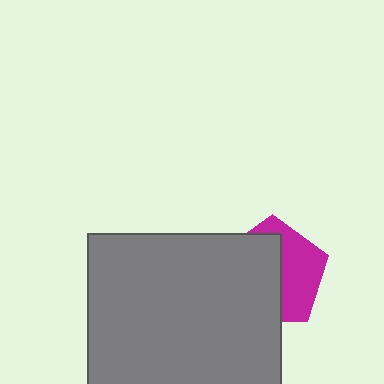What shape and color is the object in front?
The object in front is a gray square.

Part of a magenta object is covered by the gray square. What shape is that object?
It is a pentagon.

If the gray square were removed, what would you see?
You would see the complete magenta pentagon.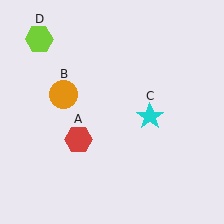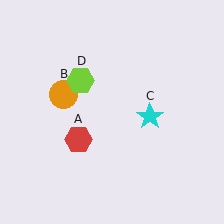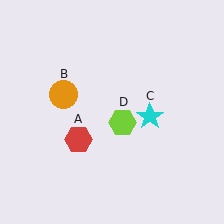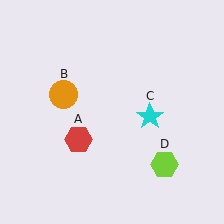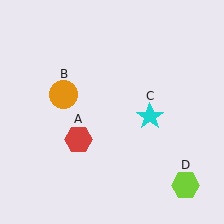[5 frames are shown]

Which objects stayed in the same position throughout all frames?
Red hexagon (object A) and orange circle (object B) and cyan star (object C) remained stationary.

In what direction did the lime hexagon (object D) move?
The lime hexagon (object D) moved down and to the right.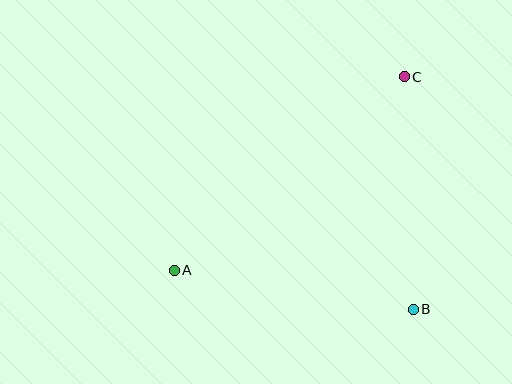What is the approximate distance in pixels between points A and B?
The distance between A and B is approximately 242 pixels.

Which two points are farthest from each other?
Points A and C are farthest from each other.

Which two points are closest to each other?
Points B and C are closest to each other.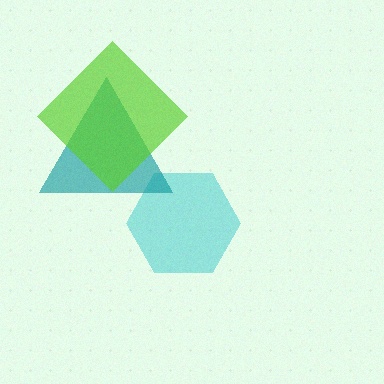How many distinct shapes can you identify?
There are 3 distinct shapes: a cyan hexagon, a teal triangle, a lime diamond.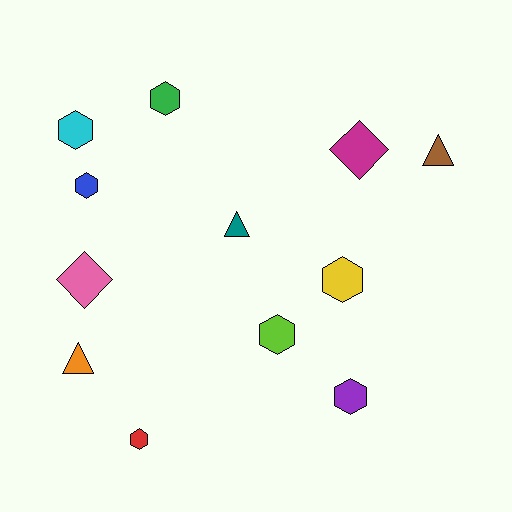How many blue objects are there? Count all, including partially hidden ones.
There is 1 blue object.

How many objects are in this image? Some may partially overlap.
There are 12 objects.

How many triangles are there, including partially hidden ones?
There are 3 triangles.